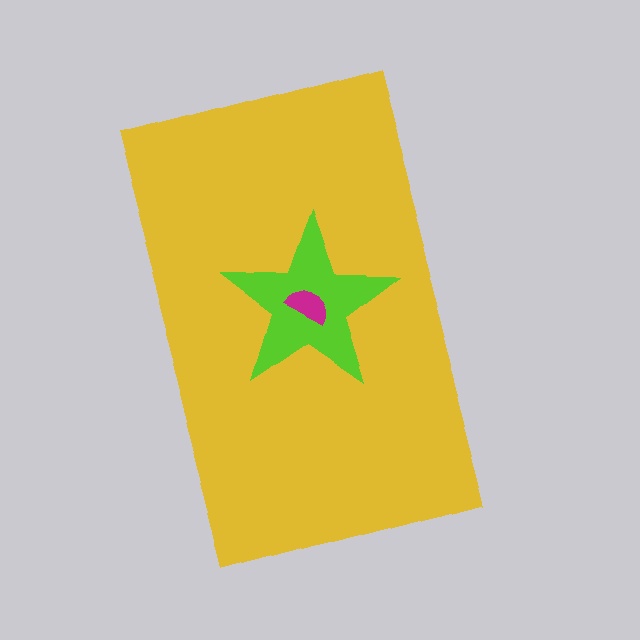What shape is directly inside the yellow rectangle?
The lime star.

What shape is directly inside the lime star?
The magenta semicircle.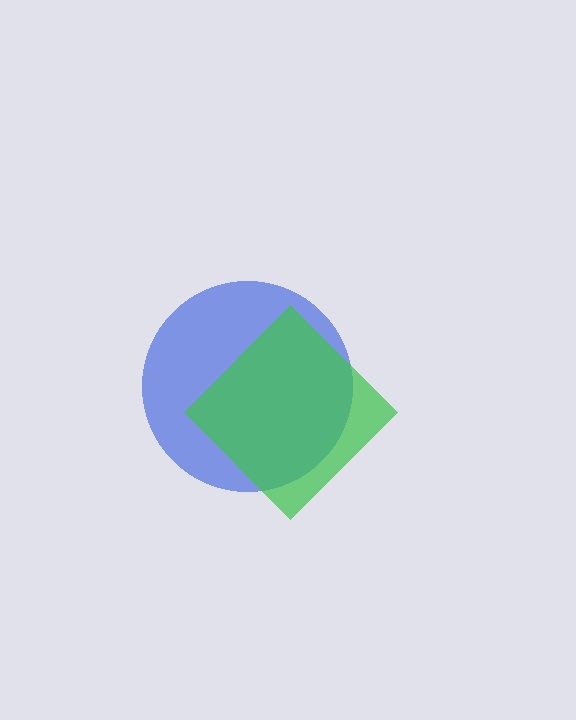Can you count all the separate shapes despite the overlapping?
Yes, there are 2 separate shapes.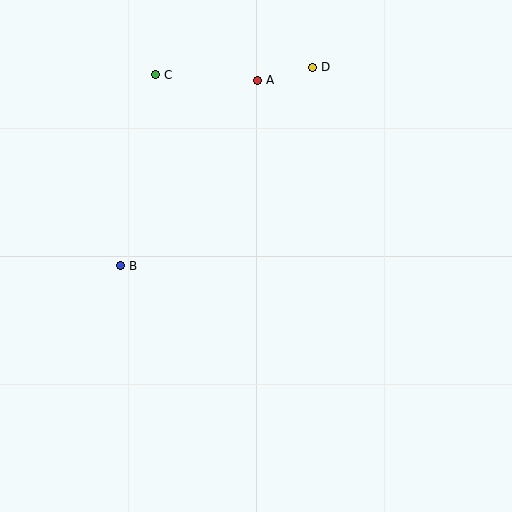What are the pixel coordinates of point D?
Point D is at (313, 67).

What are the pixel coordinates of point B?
Point B is at (121, 266).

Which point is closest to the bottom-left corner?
Point B is closest to the bottom-left corner.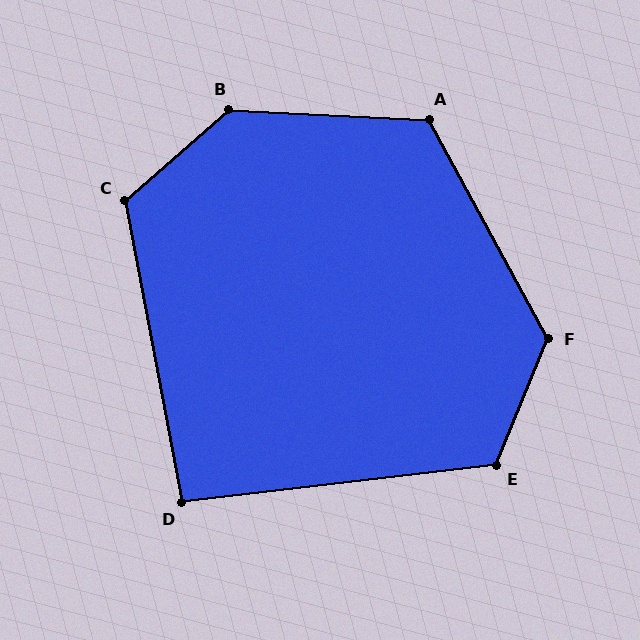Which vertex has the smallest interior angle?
D, at approximately 94 degrees.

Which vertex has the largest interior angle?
B, at approximately 136 degrees.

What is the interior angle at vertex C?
Approximately 120 degrees (obtuse).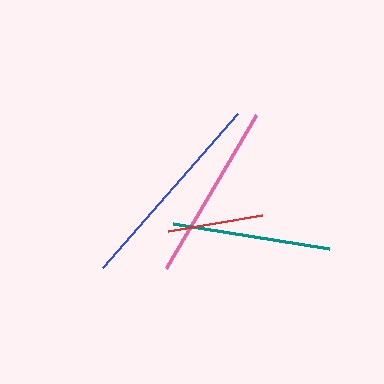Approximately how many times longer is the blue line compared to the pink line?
The blue line is approximately 1.2 times the length of the pink line.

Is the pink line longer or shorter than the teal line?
The pink line is longer than the teal line.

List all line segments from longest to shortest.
From longest to shortest: blue, pink, teal, red.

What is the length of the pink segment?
The pink segment is approximately 177 pixels long.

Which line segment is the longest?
The blue line is the longest at approximately 204 pixels.